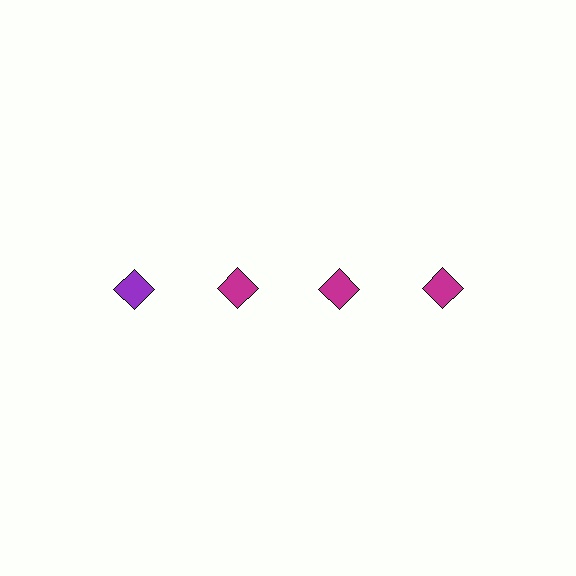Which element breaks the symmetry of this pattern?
The purple diamond in the top row, leftmost column breaks the symmetry. All other shapes are magenta diamonds.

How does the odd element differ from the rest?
It has a different color: purple instead of magenta.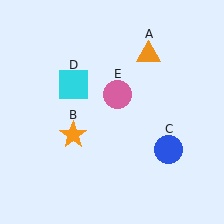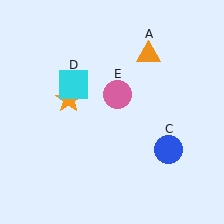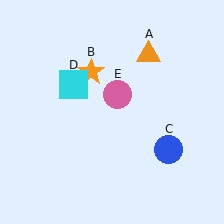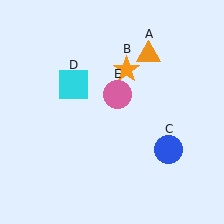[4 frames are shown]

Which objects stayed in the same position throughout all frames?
Orange triangle (object A) and blue circle (object C) and cyan square (object D) and pink circle (object E) remained stationary.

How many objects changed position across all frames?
1 object changed position: orange star (object B).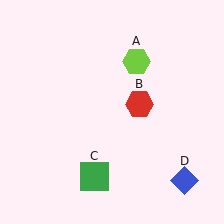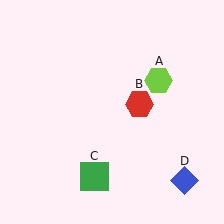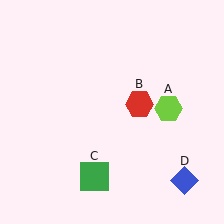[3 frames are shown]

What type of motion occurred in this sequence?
The lime hexagon (object A) rotated clockwise around the center of the scene.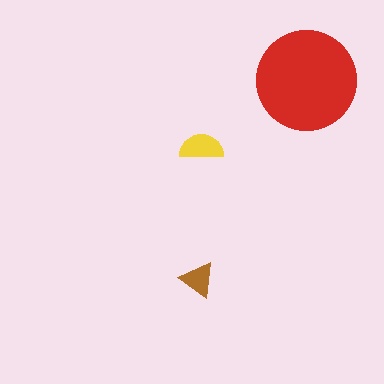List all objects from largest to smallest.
The red circle, the yellow semicircle, the brown triangle.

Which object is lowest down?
The brown triangle is bottommost.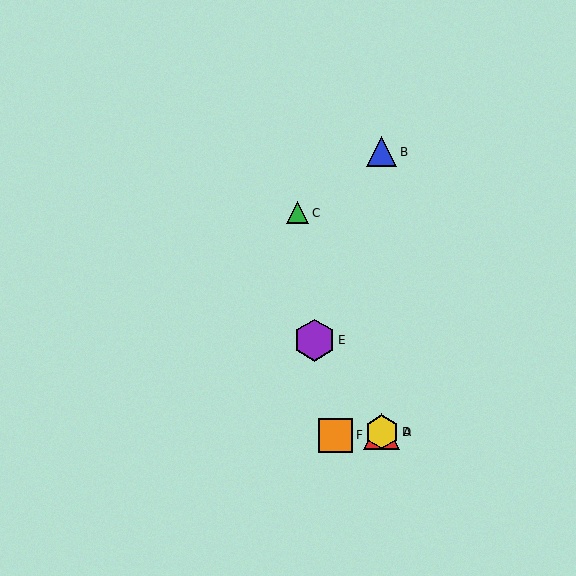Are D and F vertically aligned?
No, D is at x≈382 and F is at x≈336.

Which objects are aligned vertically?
Objects A, B, D are aligned vertically.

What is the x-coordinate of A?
Object A is at x≈382.